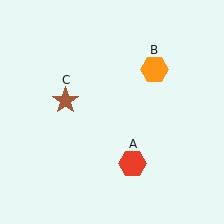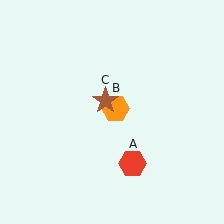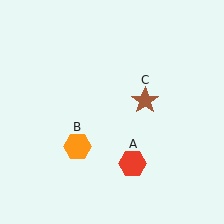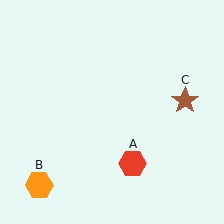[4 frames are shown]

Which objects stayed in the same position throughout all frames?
Red hexagon (object A) remained stationary.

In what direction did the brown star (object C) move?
The brown star (object C) moved right.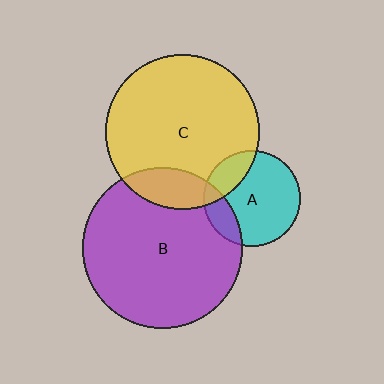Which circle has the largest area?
Circle B (purple).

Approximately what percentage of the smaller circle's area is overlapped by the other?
Approximately 20%.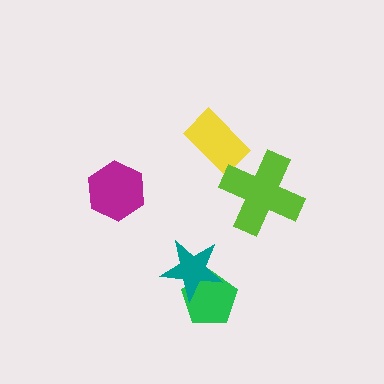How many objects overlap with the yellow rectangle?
0 objects overlap with the yellow rectangle.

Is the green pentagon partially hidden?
Yes, it is partially covered by another shape.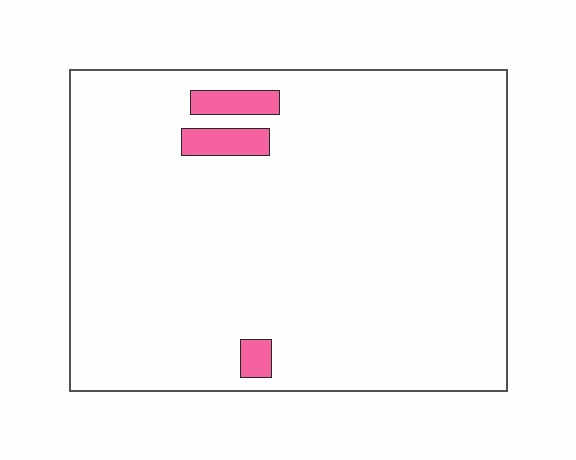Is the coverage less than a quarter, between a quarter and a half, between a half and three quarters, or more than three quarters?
Less than a quarter.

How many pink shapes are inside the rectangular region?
3.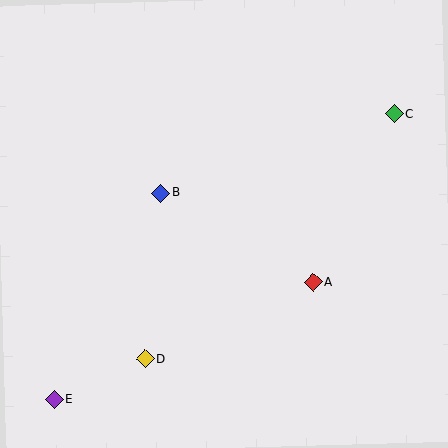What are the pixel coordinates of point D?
Point D is at (145, 359).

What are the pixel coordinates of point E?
Point E is at (54, 400).